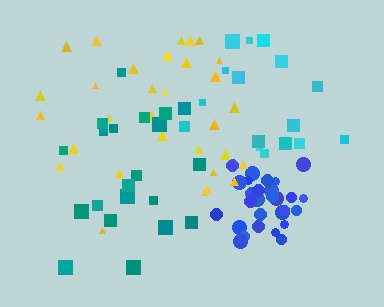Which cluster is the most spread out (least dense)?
Cyan.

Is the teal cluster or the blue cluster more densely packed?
Blue.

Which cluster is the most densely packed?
Blue.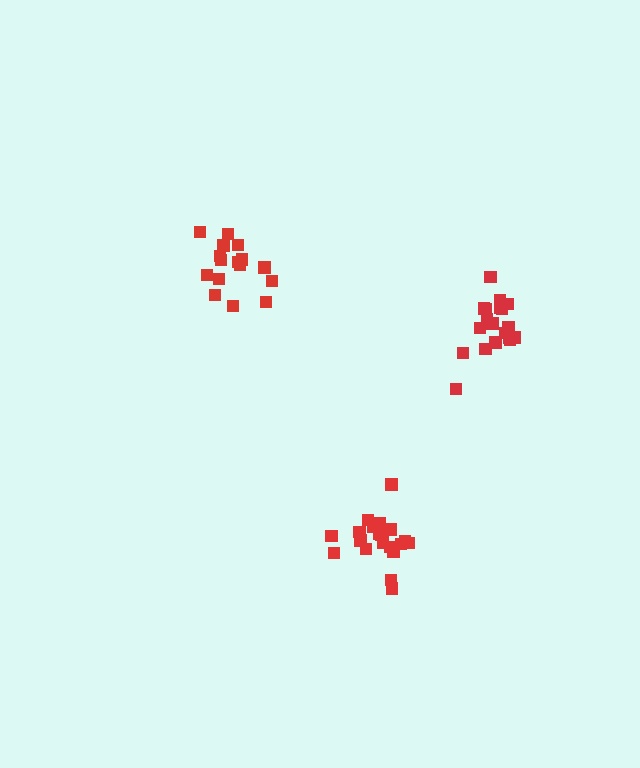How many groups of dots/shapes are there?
There are 3 groups.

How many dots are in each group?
Group 1: 16 dots, Group 2: 20 dots, Group 3: 19 dots (55 total).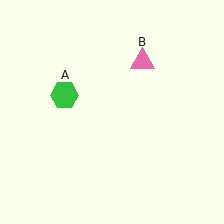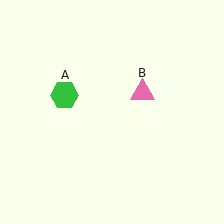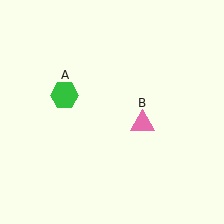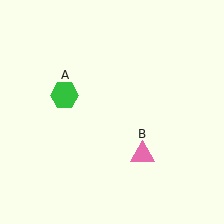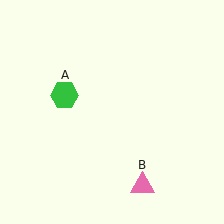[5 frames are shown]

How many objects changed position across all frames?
1 object changed position: pink triangle (object B).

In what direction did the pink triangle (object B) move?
The pink triangle (object B) moved down.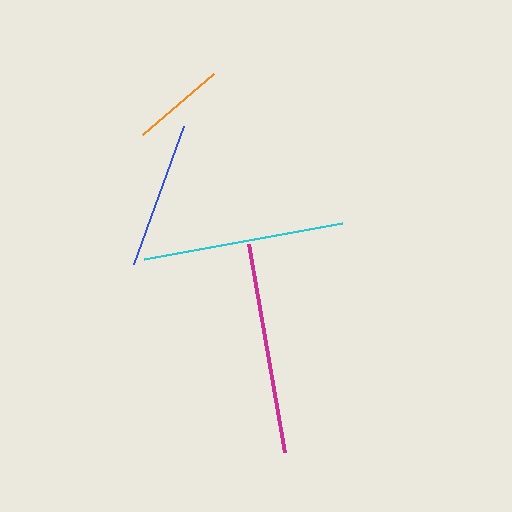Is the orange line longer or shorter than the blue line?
The blue line is longer than the orange line.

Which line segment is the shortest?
The orange line is the shortest at approximately 94 pixels.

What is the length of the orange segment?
The orange segment is approximately 94 pixels long.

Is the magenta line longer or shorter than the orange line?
The magenta line is longer than the orange line.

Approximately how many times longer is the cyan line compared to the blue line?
The cyan line is approximately 1.4 times the length of the blue line.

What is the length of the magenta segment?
The magenta segment is approximately 210 pixels long.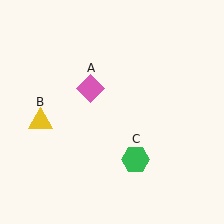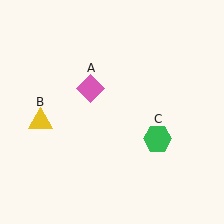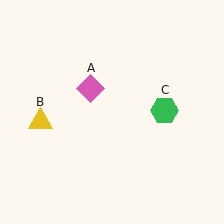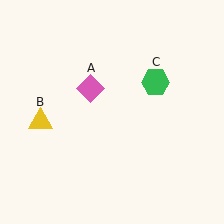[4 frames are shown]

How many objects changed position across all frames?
1 object changed position: green hexagon (object C).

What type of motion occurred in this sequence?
The green hexagon (object C) rotated counterclockwise around the center of the scene.